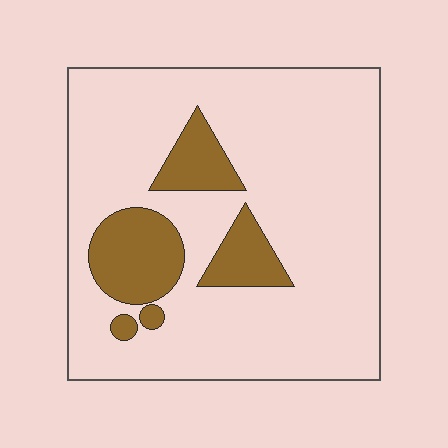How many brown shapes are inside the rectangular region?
5.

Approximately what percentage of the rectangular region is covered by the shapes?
Approximately 15%.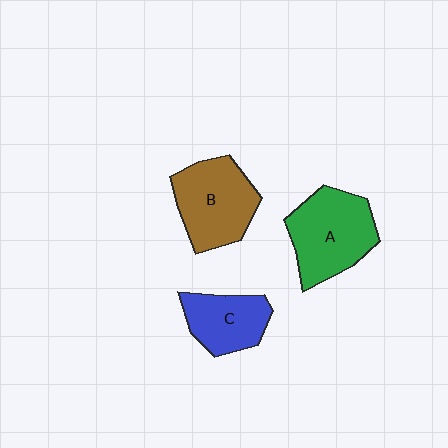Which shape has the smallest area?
Shape C (blue).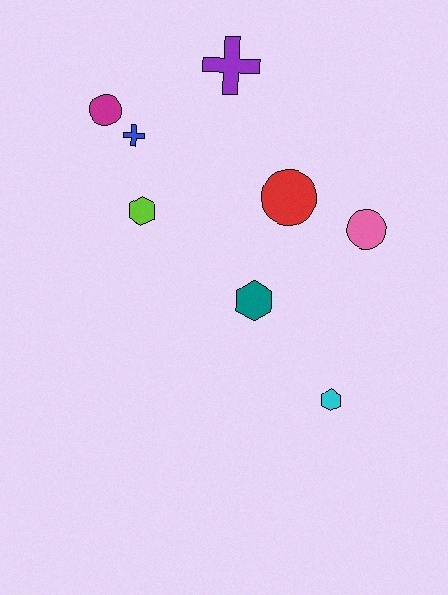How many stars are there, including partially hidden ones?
There are no stars.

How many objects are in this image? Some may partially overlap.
There are 8 objects.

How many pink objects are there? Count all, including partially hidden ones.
There is 1 pink object.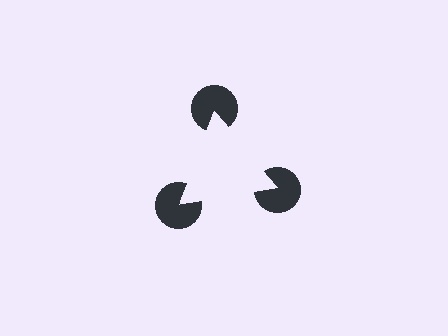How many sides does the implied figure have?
3 sides.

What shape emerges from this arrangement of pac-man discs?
An illusory triangle — its edges are inferred from the aligned wedge cuts in the pac-man discs, not physically drawn.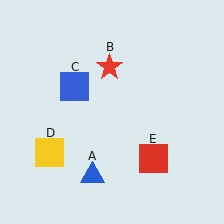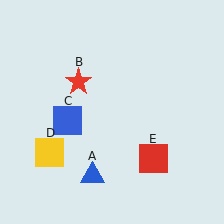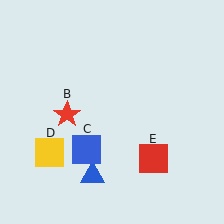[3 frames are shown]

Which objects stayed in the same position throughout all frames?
Blue triangle (object A) and yellow square (object D) and red square (object E) remained stationary.